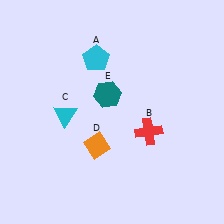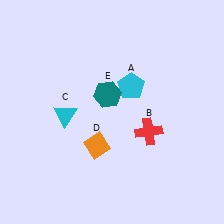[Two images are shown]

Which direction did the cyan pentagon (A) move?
The cyan pentagon (A) moved right.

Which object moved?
The cyan pentagon (A) moved right.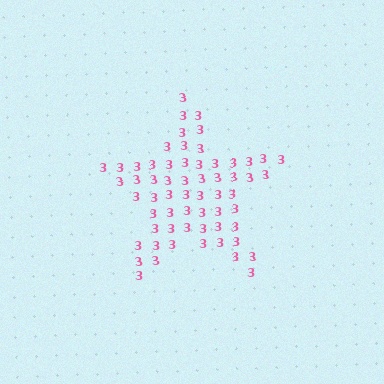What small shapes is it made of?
It is made of small digit 3's.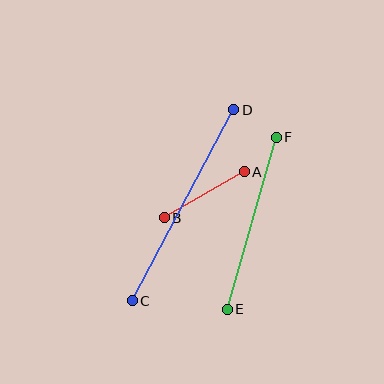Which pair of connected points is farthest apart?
Points C and D are farthest apart.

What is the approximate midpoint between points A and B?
The midpoint is at approximately (204, 195) pixels.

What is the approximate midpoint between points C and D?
The midpoint is at approximately (183, 205) pixels.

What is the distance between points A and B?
The distance is approximately 92 pixels.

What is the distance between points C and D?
The distance is approximately 216 pixels.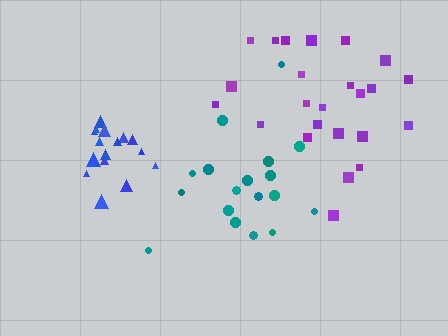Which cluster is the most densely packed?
Blue.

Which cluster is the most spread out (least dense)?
Purple.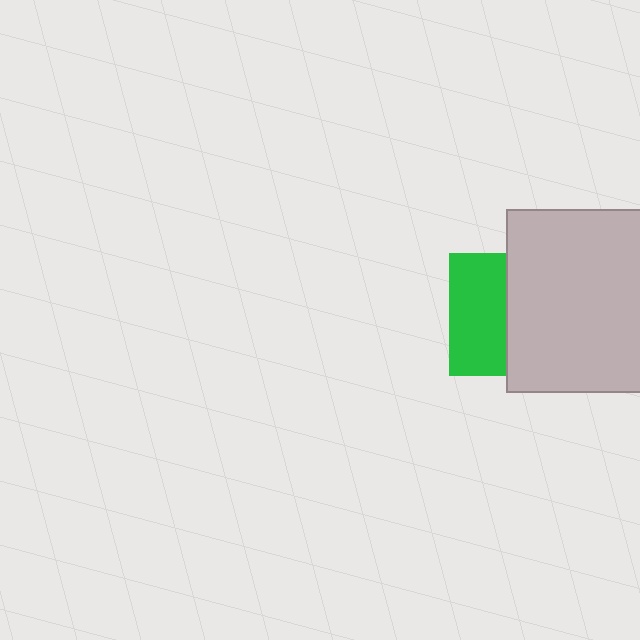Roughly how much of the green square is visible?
About half of it is visible (roughly 46%).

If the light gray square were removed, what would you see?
You would see the complete green square.